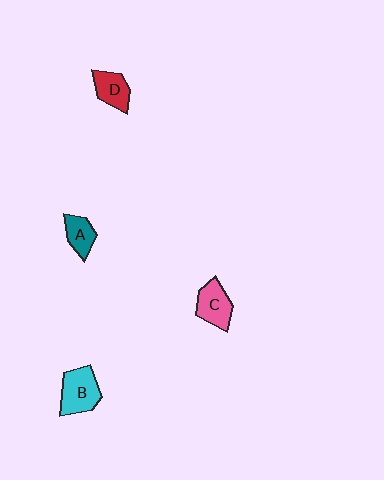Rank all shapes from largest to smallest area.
From largest to smallest: B (cyan), C (pink), D (red), A (teal).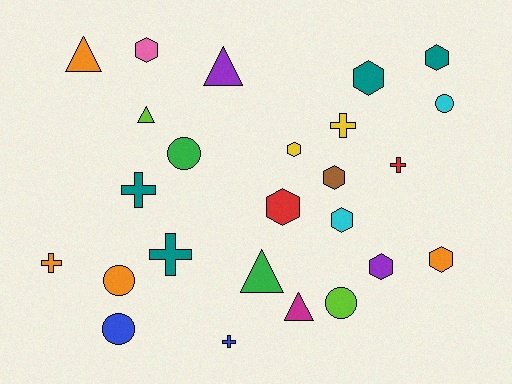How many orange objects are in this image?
There are 4 orange objects.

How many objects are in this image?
There are 25 objects.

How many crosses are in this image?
There are 6 crosses.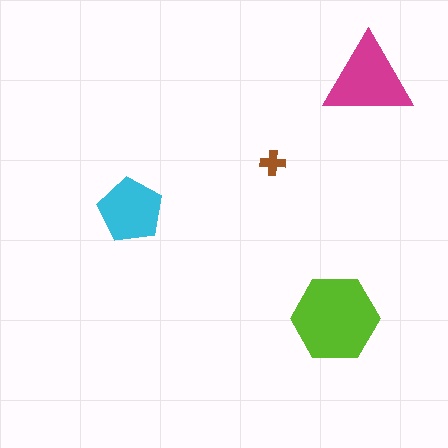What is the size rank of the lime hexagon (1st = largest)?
1st.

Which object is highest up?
The magenta triangle is topmost.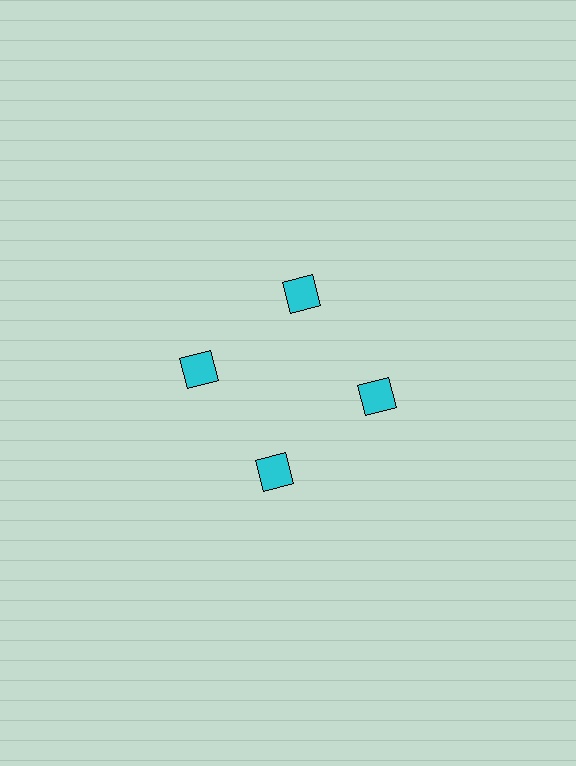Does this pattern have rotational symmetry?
Yes, this pattern has 4-fold rotational symmetry. It looks the same after rotating 90 degrees around the center.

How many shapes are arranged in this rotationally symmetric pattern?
There are 4 shapes, arranged in 4 groups of 1.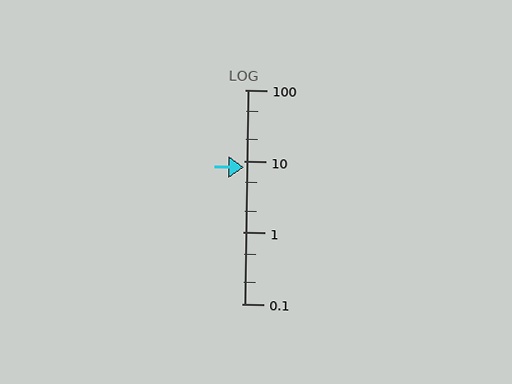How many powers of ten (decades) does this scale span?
The scale spans 3 decades, from 0.1 to 100.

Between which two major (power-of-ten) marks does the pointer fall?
The pointer is between 1 and 10.